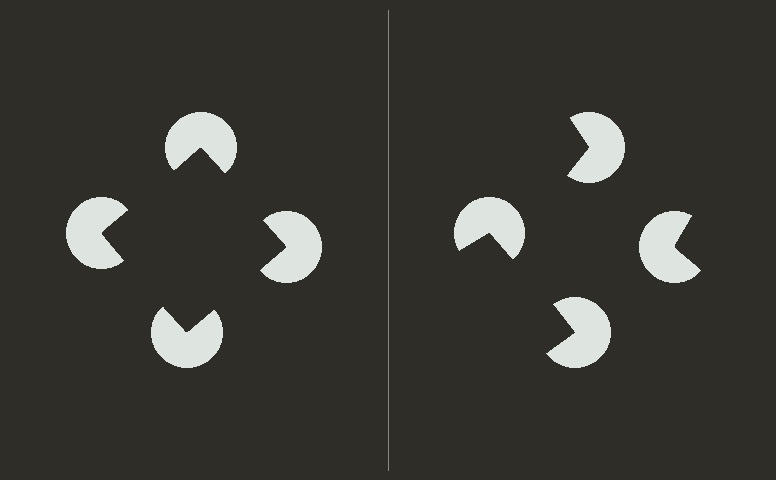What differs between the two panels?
The pac-man discs are positioned identically on both sides; only the wedge orientations differ. On the left they align to a square; on the right they are misaligned.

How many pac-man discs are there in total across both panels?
8 — 4 on each side.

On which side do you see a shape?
An illusory square appears on the left side. On the right side the wedge cuts are rotated, so no coherent shape forms.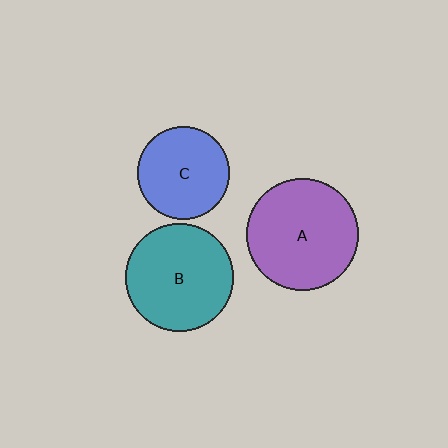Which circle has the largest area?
Circle A (purple).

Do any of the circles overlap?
No, none of the circles overlap.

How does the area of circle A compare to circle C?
Approximately 1.5 times.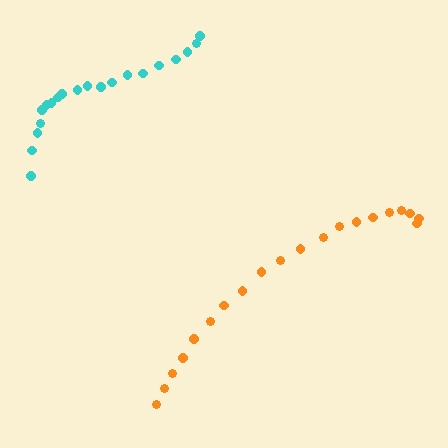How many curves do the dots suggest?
There are 2 distinct paths.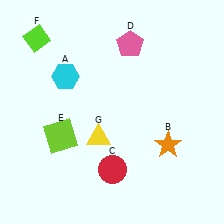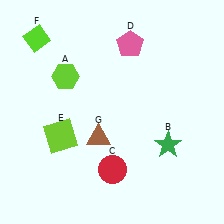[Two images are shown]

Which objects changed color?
A changed from cyan to lime. B changed from orange to green. G changed from yellow to brown.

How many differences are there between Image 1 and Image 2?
There are 3 differences between the two images.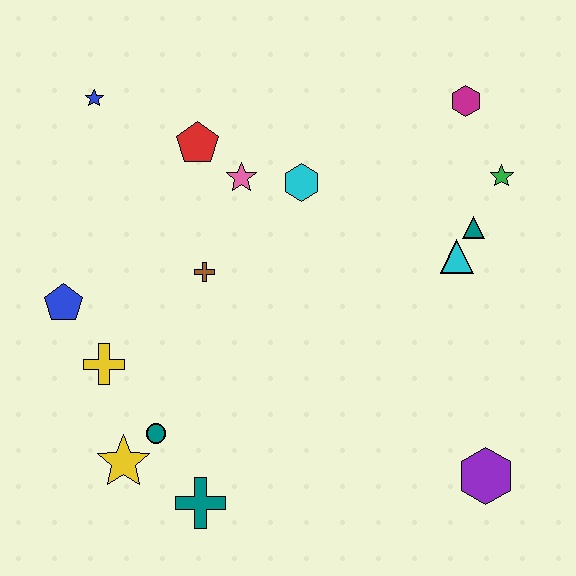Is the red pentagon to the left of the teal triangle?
Yes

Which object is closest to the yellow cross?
The blue pentagon is closest to the yellow cross.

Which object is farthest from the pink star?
The purple hexagon is farthest from the pink star.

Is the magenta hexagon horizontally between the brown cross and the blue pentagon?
No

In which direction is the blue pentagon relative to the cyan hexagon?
The blue pentagon is to the left of the cyan hexagon.